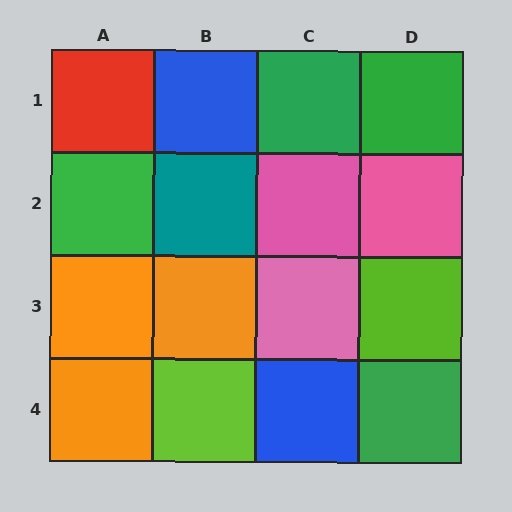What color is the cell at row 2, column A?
Green.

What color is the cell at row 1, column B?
Blue.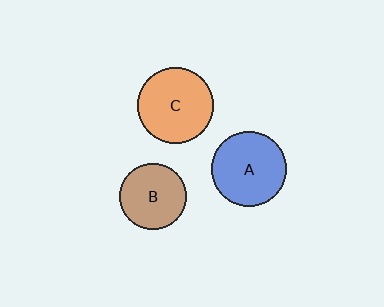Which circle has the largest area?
Circle C (orange).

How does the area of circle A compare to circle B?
Approximately 1.3 times.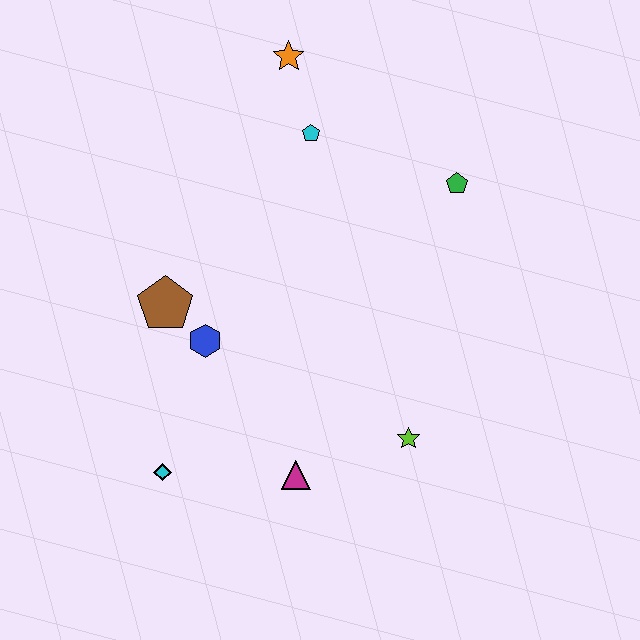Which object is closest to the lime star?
The magenta triangle is closest to the lime star.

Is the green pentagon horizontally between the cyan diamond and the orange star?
No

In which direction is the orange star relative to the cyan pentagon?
The orange star is above the cyan pentagon.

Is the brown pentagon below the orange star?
Yes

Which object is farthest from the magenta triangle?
The orange star is farthest from the magenta triangle.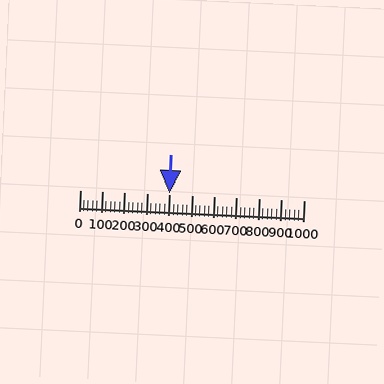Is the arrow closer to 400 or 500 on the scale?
The arrow is closer to 400.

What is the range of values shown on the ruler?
The ruler shows values from 0 to 1000.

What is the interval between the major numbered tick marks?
The major tick marks are spaced 100 units apart.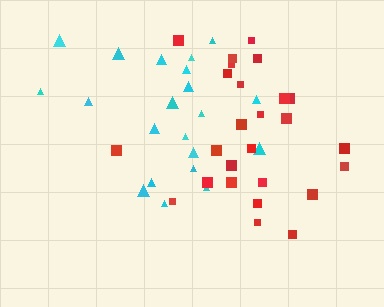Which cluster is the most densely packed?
Red.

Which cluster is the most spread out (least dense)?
Cyan.